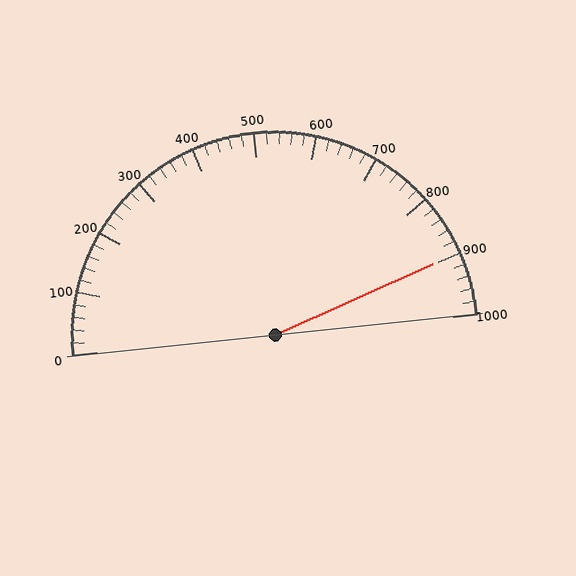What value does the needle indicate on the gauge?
The needle indicates approximately 900.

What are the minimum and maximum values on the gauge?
The gauge ranges from 0 to 1000.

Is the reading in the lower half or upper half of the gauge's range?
The reading is in the upper half of the range (0 to 1000).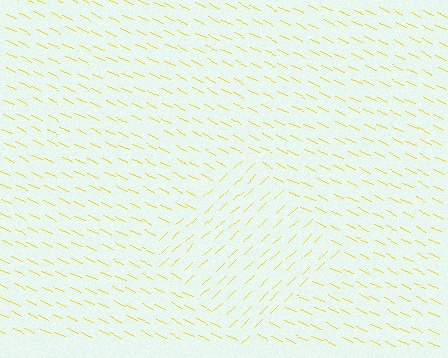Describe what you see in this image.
The image is filled with small yellow line segments. A diamond region in the image has lines oriented differently from the surrounding lines, creating a visible texture boundary.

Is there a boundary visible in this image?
Yes, there is a texture boundary formed by a change in line orientation.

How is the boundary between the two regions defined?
The boundary is defined purely by a change in line orientation (approximately 68 degrees difference). All lines are the same color and thickness.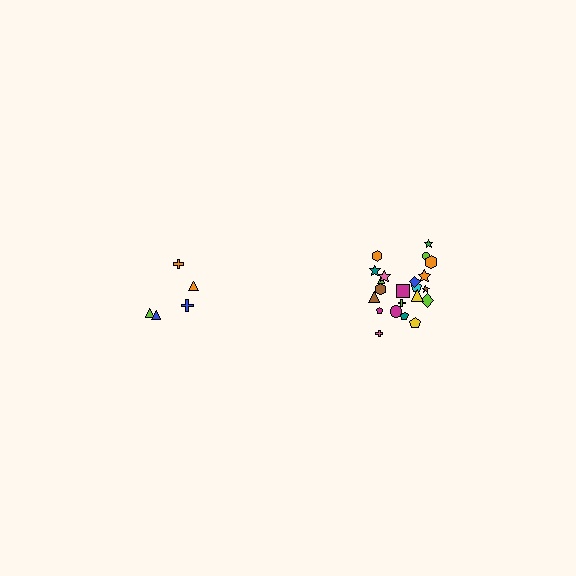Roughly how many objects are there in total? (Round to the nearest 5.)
Roughly 25 objects in total.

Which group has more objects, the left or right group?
The right group.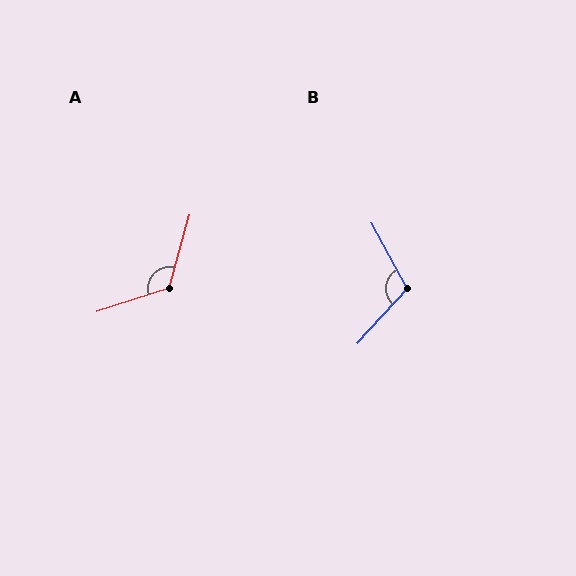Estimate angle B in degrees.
Approximately 109 degrees.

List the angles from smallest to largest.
B (109°), A (123°).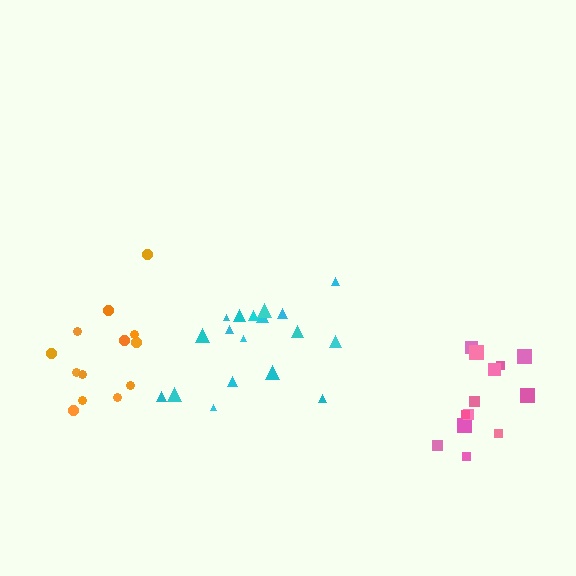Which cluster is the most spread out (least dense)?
Cyan.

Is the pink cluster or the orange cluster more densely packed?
Orange.